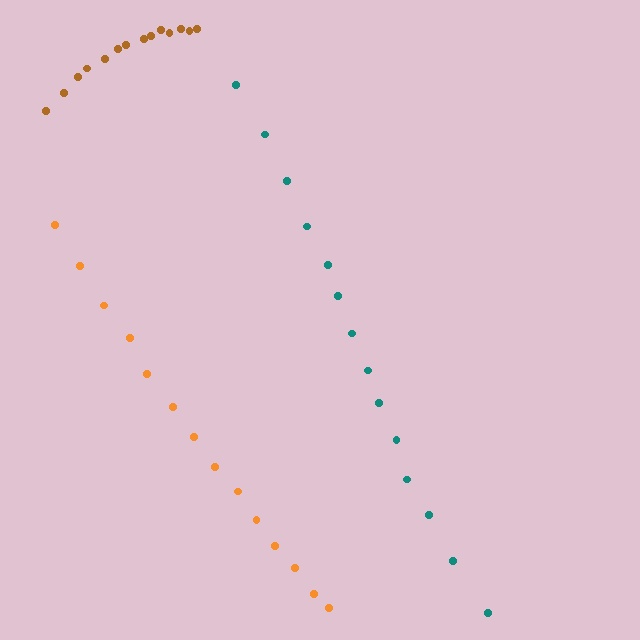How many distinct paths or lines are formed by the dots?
There are 3 distinct paths.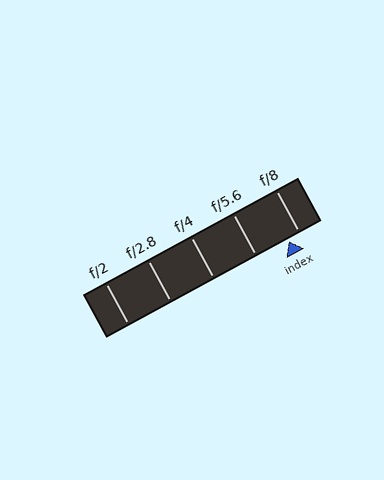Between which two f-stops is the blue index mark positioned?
The index mark is between f/5.6 and f/8.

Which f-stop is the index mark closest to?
The index mark is closest to f/8.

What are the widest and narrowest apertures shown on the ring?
The widest aperture shown is f/2 and the narrowest is f/8.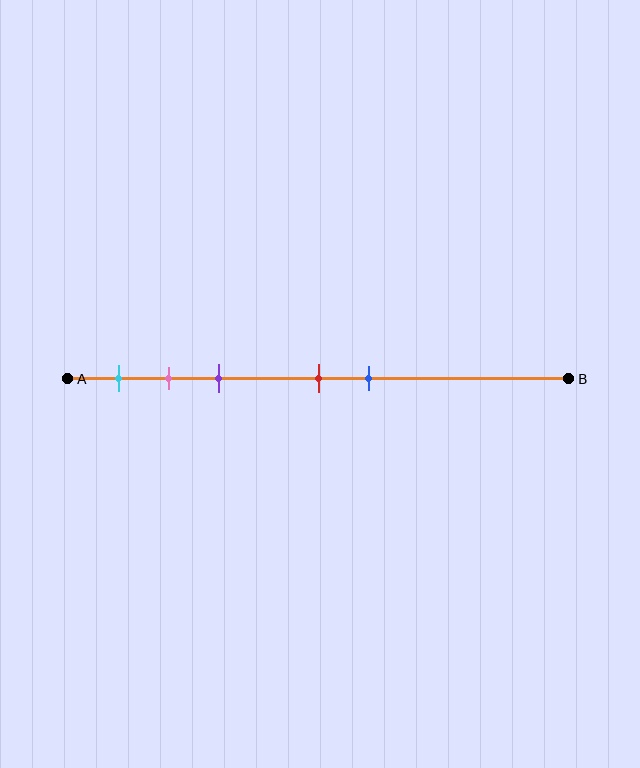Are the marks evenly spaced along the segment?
No, the marks are not evenly spaced.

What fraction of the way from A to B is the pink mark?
The pink mark is approximately 20% (0.2) of the way from A to B.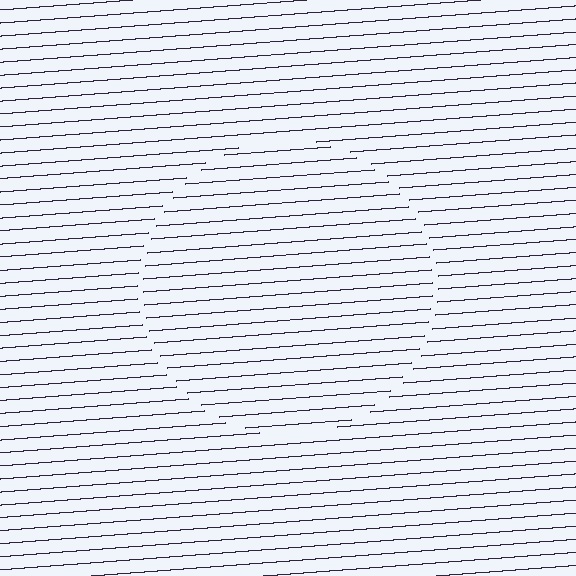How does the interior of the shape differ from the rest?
The interior of the shape contains the same grating, shifted by half a period — the contour is defined by the phase discontinuity where line-ends from the inner and outer gratings abut.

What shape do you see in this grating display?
An illusory circle. The interior of the shape contains the same grating, shifted by half a period — the contour is defined by the phase discontinuity where line-ends from the inner and outer gratings abut.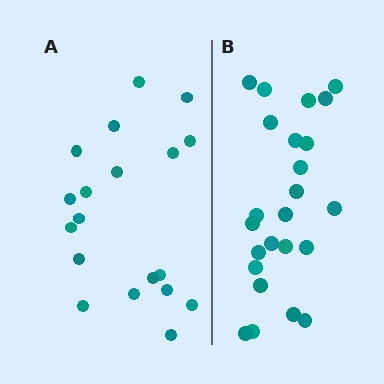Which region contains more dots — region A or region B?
Region B (the right region) has more dots.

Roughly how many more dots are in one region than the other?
Region B has about 5 more dots than region A.